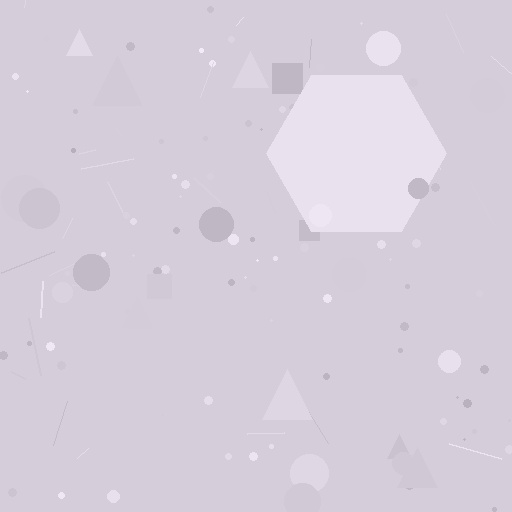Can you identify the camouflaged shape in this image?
The camouflaged shape is a hexagon.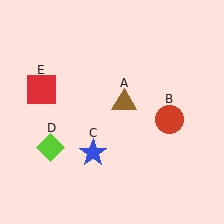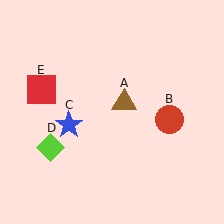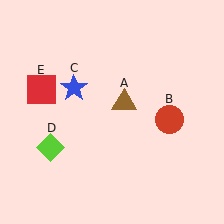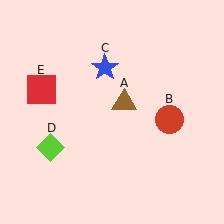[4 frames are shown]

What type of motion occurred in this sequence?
The blue star (object C) rotated clockwise around the center of the scene.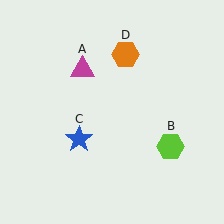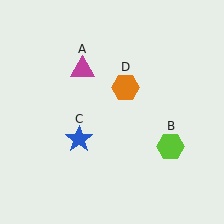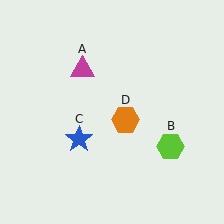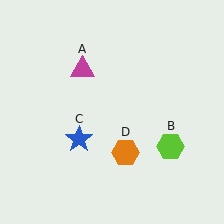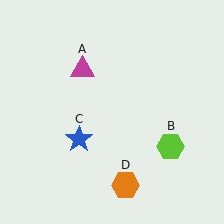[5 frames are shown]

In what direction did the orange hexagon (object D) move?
The orange hexagon (object D) moved down.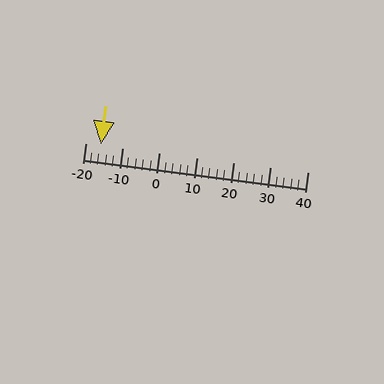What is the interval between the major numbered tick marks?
The major tick marks are spaced 10 units apart.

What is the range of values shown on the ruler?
The ruler shows values from -20 to 40.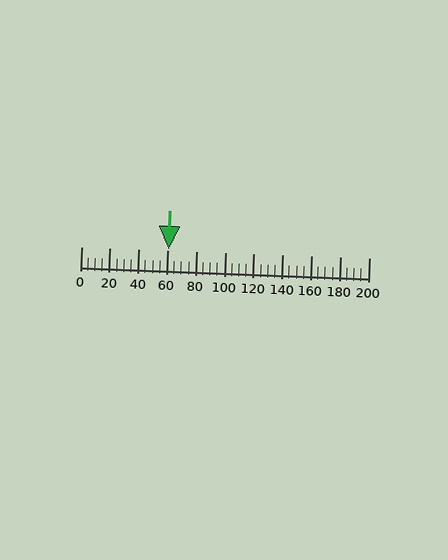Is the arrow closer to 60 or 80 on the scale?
The arrow is closer to 60.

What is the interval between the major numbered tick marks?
The major tick marks are spaced 20 units apart.